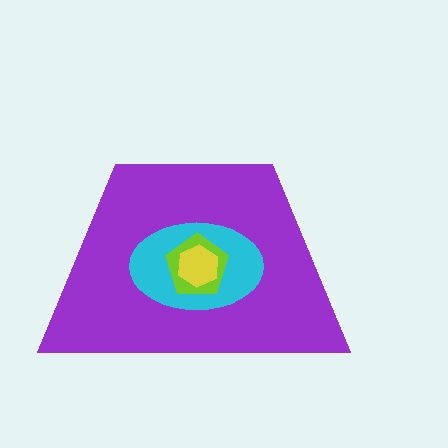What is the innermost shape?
The yellow hexagon.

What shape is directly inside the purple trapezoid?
The cyan ellipse.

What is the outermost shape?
The purple trapezoid.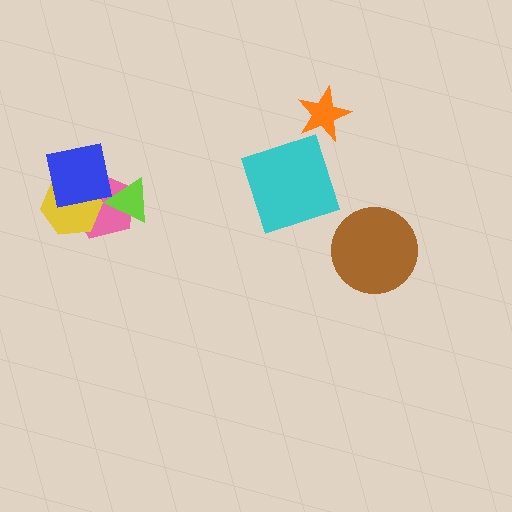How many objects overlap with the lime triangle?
2 objects overlap with the lime triangle.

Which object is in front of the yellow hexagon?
The blue square is in front of the yellow hexagon.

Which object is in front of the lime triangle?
The blue square is in front of the lime triangle.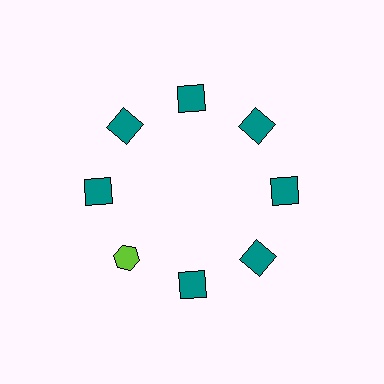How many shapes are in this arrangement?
There are 8 shapes arranged in a ring pattern.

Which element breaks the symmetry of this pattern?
The lime hexagon at roughly the 8 o'clock position breaks the symmetry. All other shapes are teal squares.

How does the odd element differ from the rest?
It differs in both color (lime instead of teal) and shape (hexagon instead of square).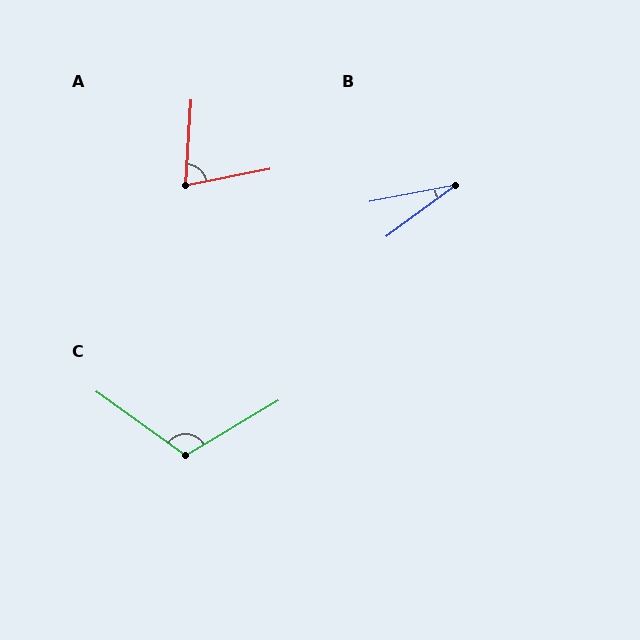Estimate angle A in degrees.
Approximately 75 degrees.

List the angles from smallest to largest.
B (25°), A (75°), C (114°).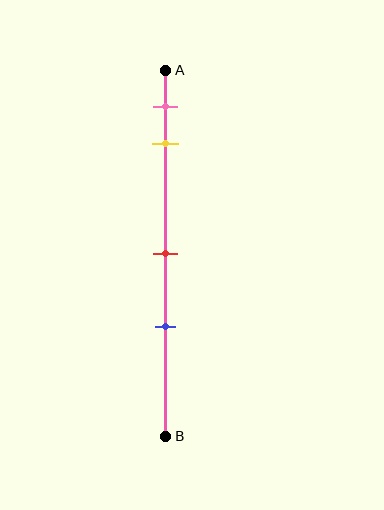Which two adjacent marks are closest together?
The pink and yellow marks are the closest adjacent pair.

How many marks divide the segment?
There are 4 marks dividing the segment.